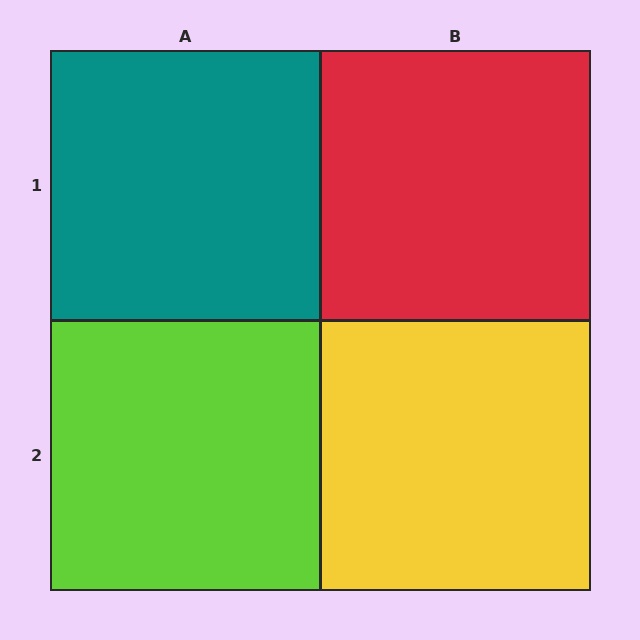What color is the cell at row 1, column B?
Red.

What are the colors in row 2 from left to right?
Lime, yellow.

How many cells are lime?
1 cell is lime.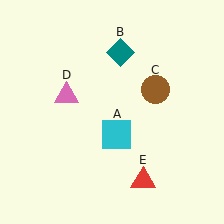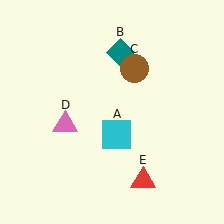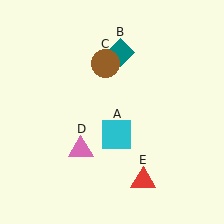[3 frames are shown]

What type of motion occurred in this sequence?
The brown circle (object C), pink triangle (object D) rotated counterclockwise around the center of the scene.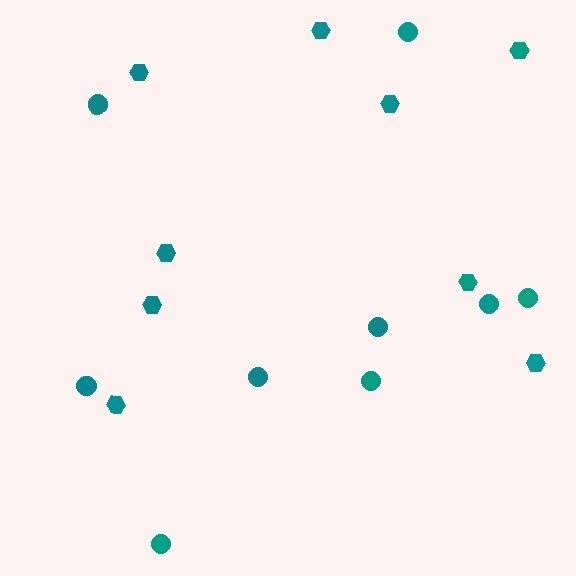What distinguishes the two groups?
There are 2 groups: one group of hexagons (9) and one group of circles (9).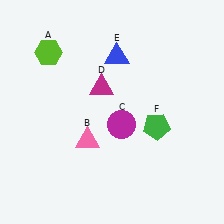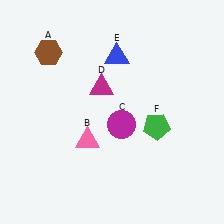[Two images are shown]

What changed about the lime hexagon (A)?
In Image 1, A is lime. In Image 2, it changed to brown.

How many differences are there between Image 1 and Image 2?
There is 1 difference between the two images.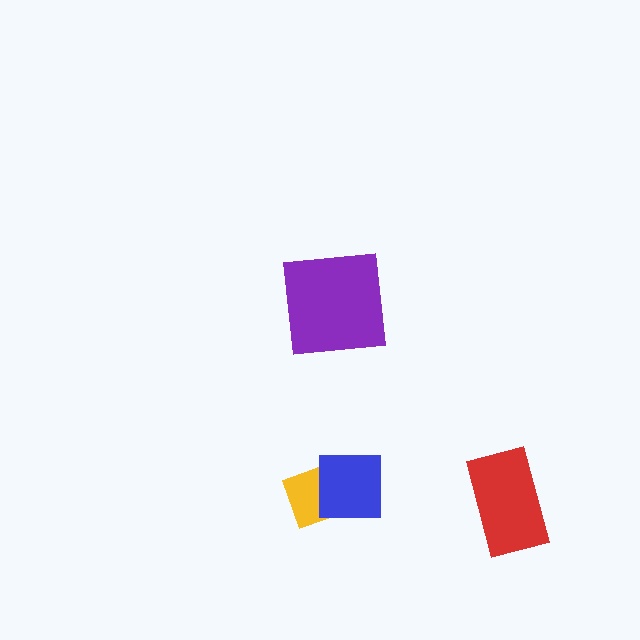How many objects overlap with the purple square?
0 objects overlap with the purple square.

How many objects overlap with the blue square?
1 object overlaps with the blue square.